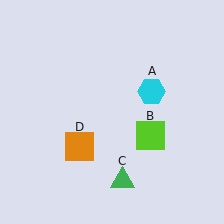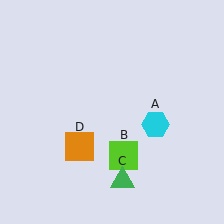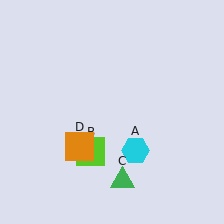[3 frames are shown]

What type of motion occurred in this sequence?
The cyan hexagon (object A), lime square (object B) rotated clockwise around the center of the scene.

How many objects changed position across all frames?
2 objects changed position: cyan hexagon (object A), lime square (object B).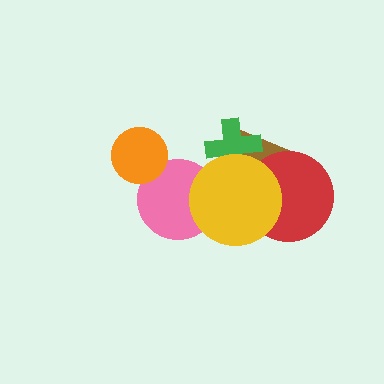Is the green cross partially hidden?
Yes, it is partially covered by another shape.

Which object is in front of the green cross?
The yellow circle is in front of the green cross.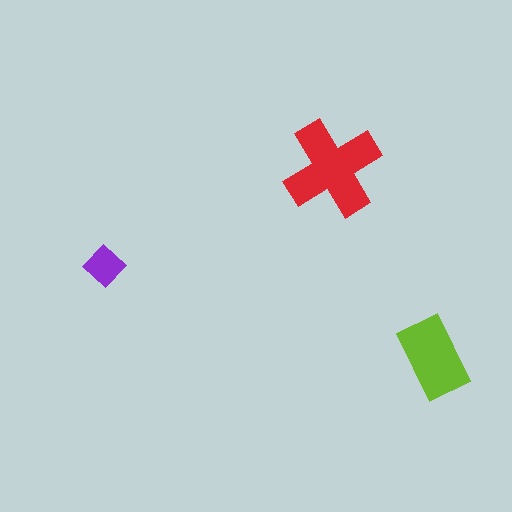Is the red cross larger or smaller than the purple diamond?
Larger.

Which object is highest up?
The red cross is topmost.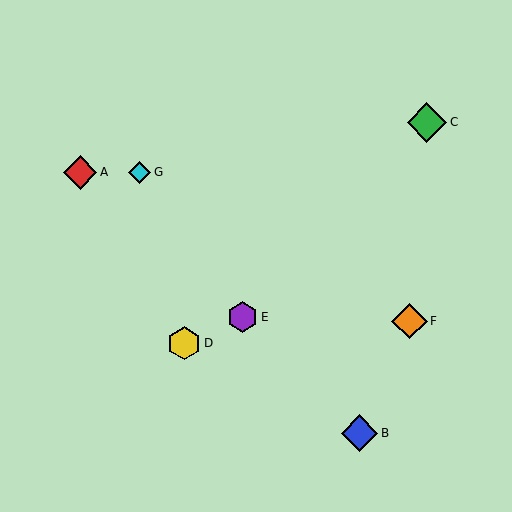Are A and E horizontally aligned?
No, A is at y≈172 and E is at y≈317.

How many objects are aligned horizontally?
2 objects (A, G) are aligned horizontally.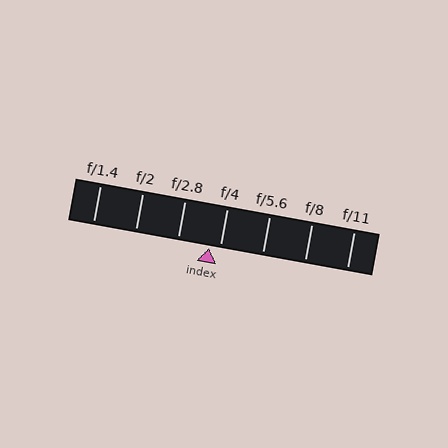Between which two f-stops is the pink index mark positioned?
The index mark is between f/2.8 and f/4.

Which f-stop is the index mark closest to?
The index mark is closest to f/4.